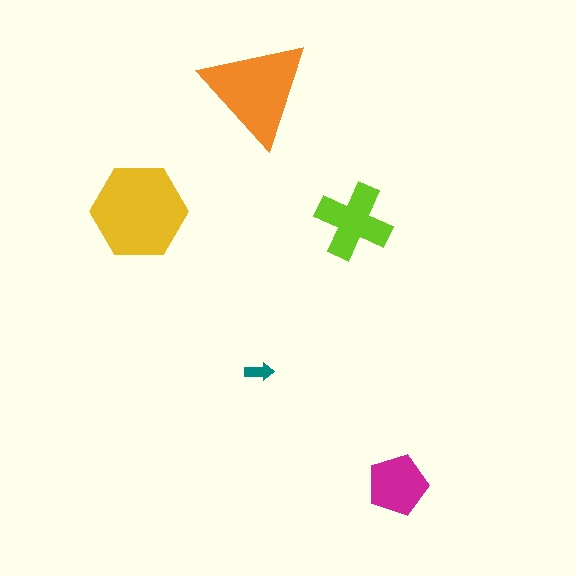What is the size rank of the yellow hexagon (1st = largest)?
1st.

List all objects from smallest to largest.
The teal arrow, the magenta pentagon, the lime cross, the orange triangle, the yellow hexagon.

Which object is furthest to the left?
The yellow hexagon is leftmost.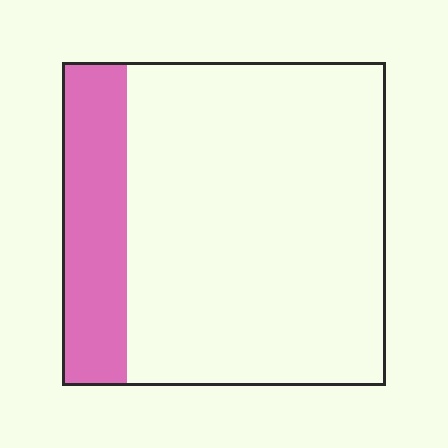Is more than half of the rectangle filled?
No.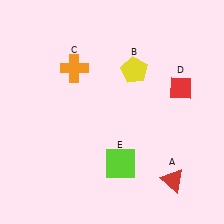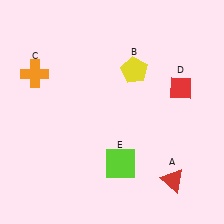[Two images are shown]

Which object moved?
The orange cross (C) moved left.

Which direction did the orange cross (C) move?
The orange cross (C) moved left.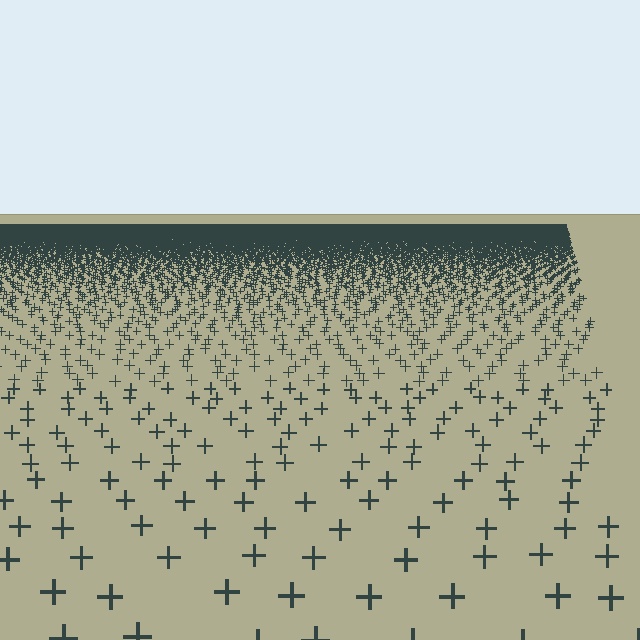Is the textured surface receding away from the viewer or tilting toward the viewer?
The surface is receding away from the viewer. Texture elements get smaller and denser toward the top.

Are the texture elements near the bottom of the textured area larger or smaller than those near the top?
Larger. Near the bottom, elements are closer to the viewer and appear at a bigger on-screen size.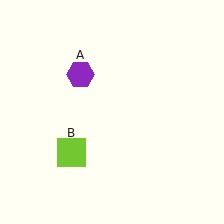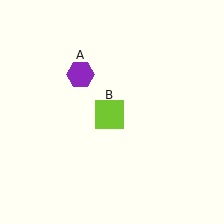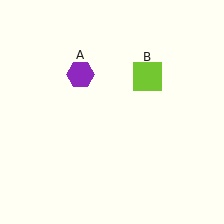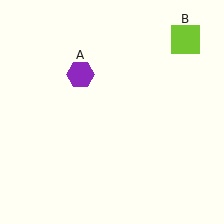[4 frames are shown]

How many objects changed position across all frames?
1 object changed position: lime square (object B).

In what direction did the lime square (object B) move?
The lime square (object B) moved up and to the right.